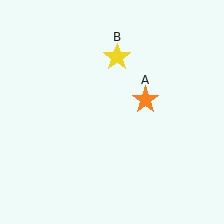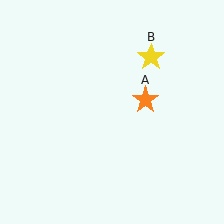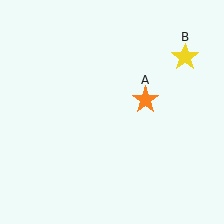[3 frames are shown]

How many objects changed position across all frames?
1 object changed position: yellow star (object B).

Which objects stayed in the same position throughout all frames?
Orange star (object A) remained stationary.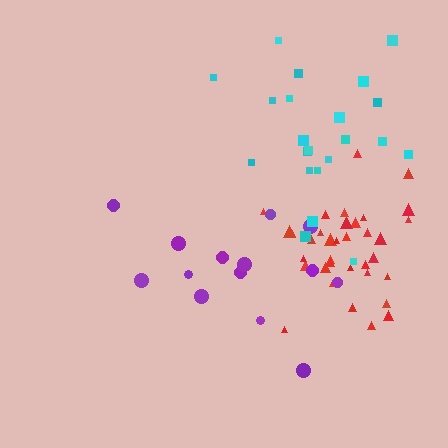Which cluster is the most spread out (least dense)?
Purple.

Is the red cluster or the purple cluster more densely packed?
Red.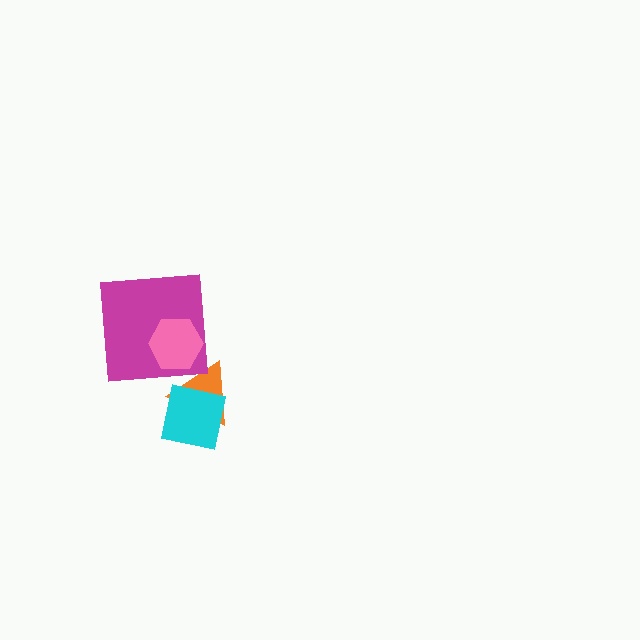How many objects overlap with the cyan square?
1 object overlaps with the cyan square.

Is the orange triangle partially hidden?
Yes, it is partially covered by another shape.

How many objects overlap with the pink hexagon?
2 objects overlap with the pink hexagon.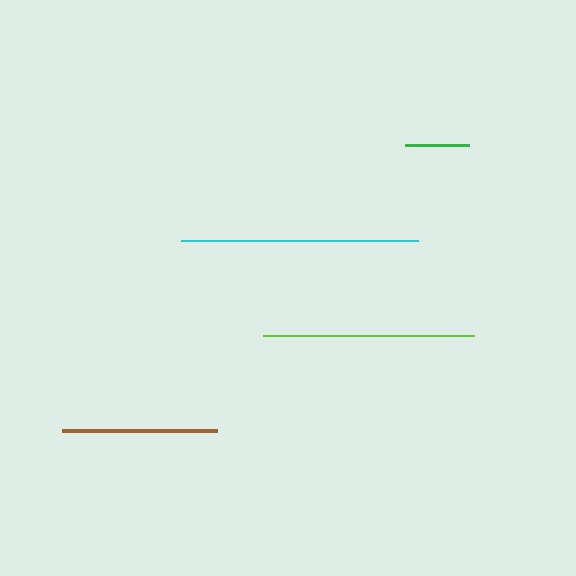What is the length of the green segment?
The green segment is approximately 65 pixels long.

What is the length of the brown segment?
The brown segment is approximately 155 pixels long.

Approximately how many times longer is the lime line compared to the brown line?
The lime line is approximately 1.4 times the length of the brown line.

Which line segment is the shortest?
The green line is the shortest at approximately 65 pixels.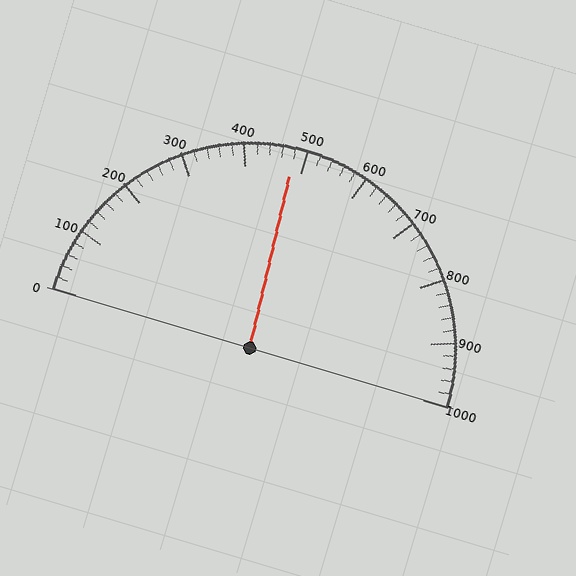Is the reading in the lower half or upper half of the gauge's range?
The reading is in the lower half of the range (0 to 1000).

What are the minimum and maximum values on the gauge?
The gauge ranges from 0 to 1000.